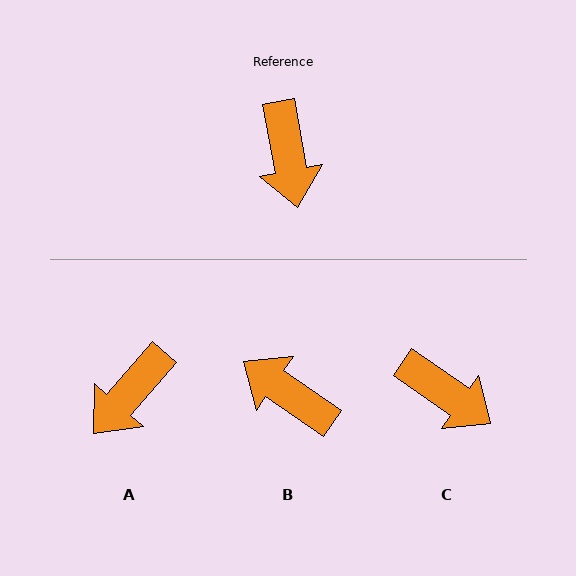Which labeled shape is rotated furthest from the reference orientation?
B, about 135 degrees away.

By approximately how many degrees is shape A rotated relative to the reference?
Approximately 51 degrees clockwise.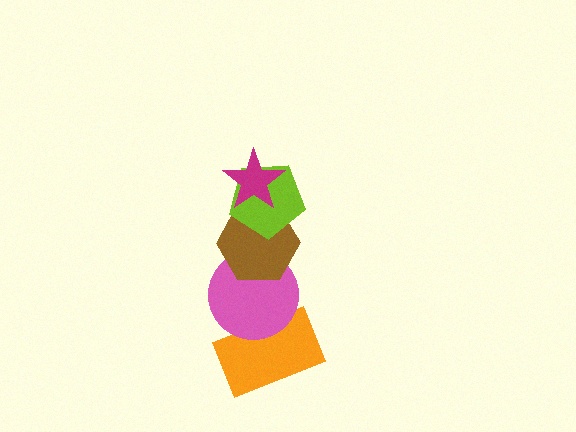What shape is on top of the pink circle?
The brown hexagon is on top of the pink circle.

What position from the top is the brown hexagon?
The brown hexagon is 3rd from the top.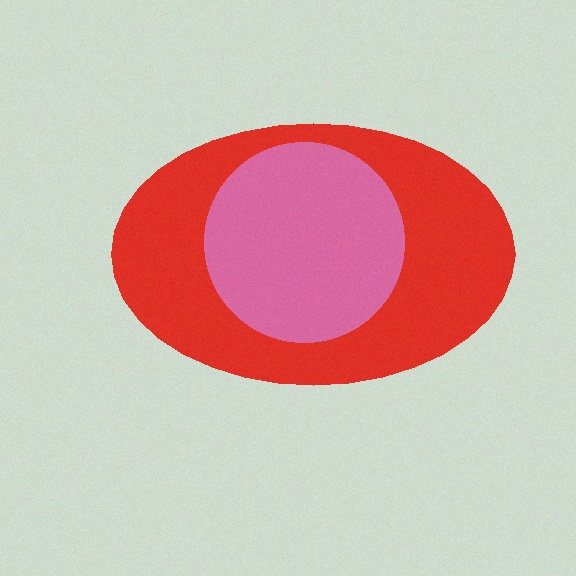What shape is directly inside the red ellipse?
The pink circle.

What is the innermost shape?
The pink circle.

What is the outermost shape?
The red ellipse.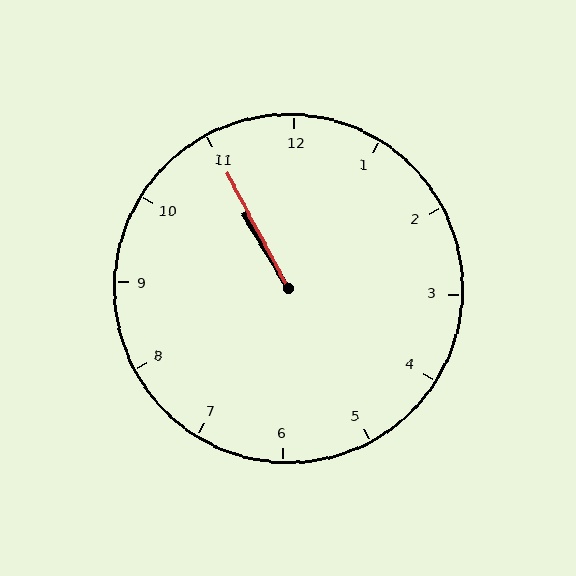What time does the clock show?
10:55.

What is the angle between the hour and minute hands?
Approximately 2 degrees.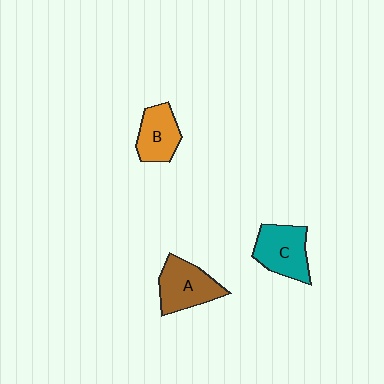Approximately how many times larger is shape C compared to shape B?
Approximately 1.2 times.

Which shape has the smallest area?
Shape B (orange).